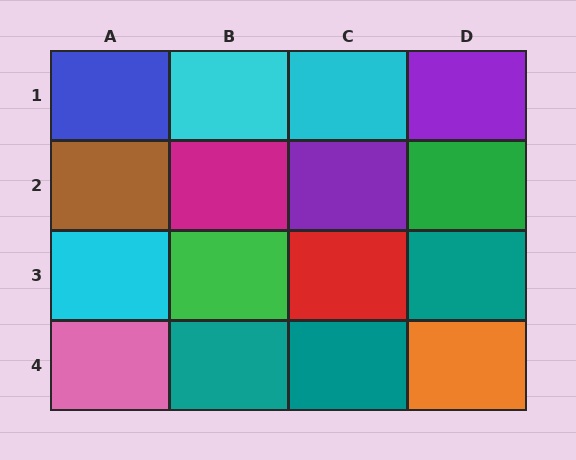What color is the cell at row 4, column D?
Orange.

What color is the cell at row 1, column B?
Cyan.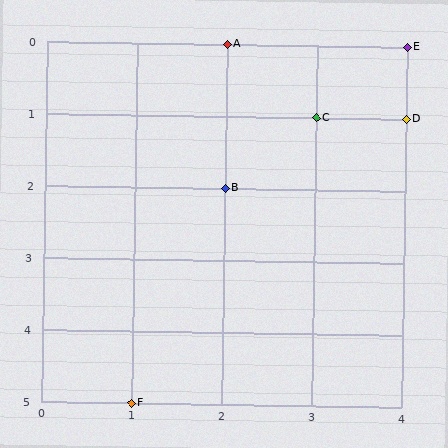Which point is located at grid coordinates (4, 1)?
Point D is at (4, 1).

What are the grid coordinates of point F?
Point F is at grid coordinates (1, 5).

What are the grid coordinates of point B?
Point B is at grid coordinates (2, 2).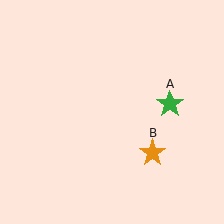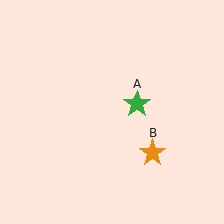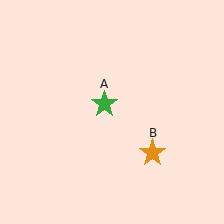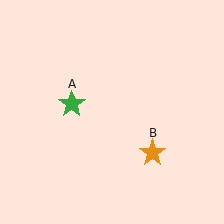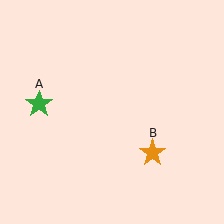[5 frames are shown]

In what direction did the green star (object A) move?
The green star (object A) moved left.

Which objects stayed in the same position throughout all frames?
Orange star (object B) remained stationary.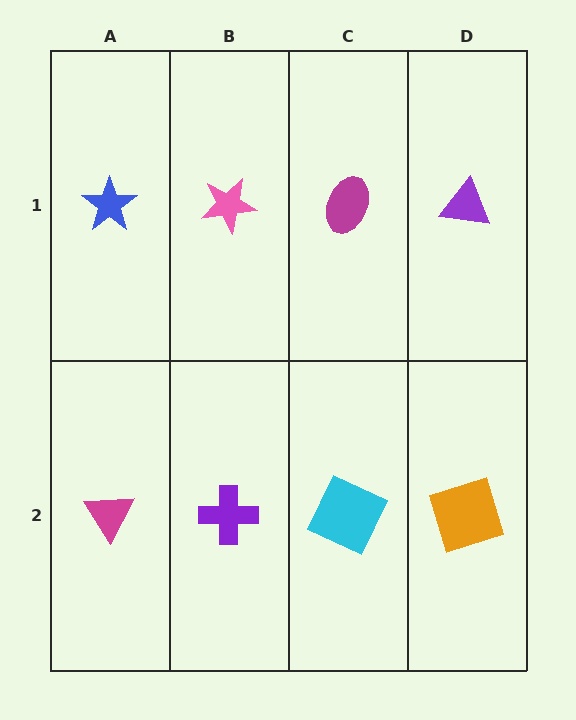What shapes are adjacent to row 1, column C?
A cyan square (row 2, column C), a pink star (row 1, column B), a purple triangle (row 1, column D).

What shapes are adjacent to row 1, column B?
A purple cross (row 2, column B), a blue star (row 1, column A), a magenta ellipse (row 1, column C).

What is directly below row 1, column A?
A magenta triangle.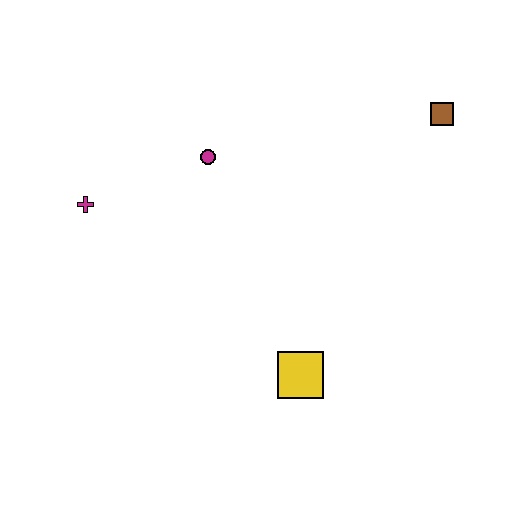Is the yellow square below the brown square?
Yes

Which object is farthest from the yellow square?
The brown square is farthest from the yellow square.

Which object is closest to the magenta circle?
The magenta cross is closest to the magenta circle.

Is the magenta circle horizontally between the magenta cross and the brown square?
Yes